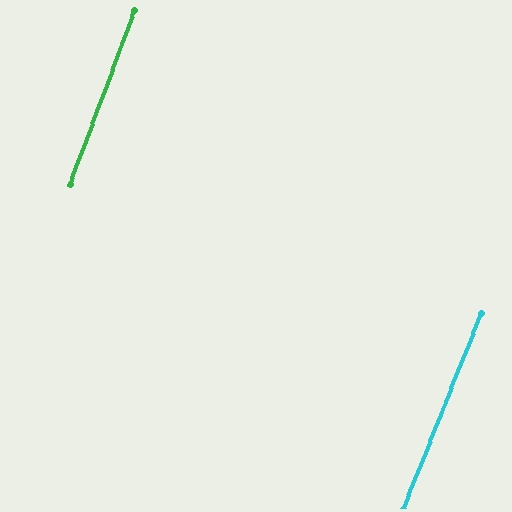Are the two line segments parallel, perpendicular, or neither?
Parallel — their directions differ by only 1.4°.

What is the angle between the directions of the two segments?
Approximately 1 degree.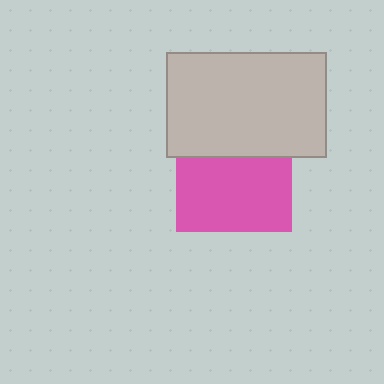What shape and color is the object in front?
The object in front is a light gray rectangle.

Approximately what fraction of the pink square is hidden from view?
Roughly 36% of the pink square is hidden behind the light gray rectangle.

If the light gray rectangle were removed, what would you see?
You would see the complete pink square.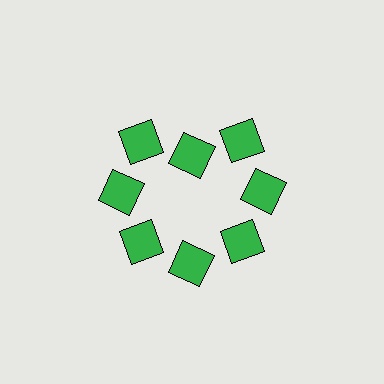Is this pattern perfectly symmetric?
No. The 8 green diamonds are arranged in a ring, but one element near the 12 o'clock position is pulled inward toward the center, breaking the 8-fold rotational symmetry.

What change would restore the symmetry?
The symmetry would be restored by moving it outward, back onto the ring so that all 8 diamonds sit at equal angles and equal distance from the center.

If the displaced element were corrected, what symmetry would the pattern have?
It would have 8-fold rotational symmetry — the pattern would map onto itself every 45 degrees.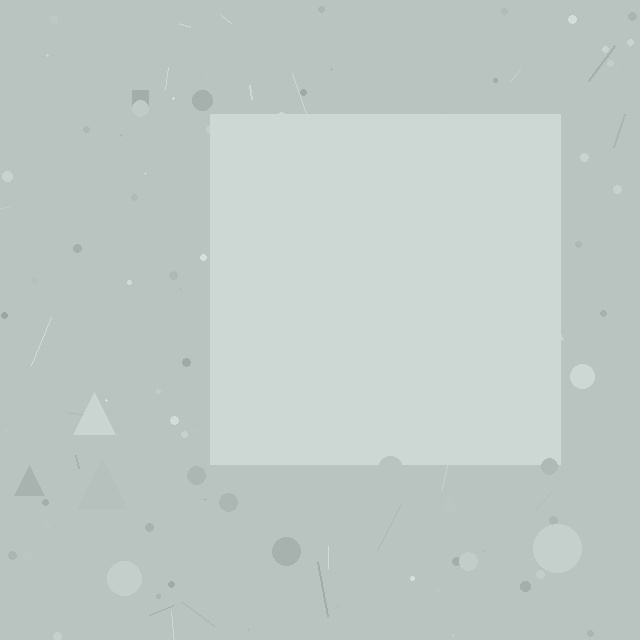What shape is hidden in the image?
A square is hidden in the image.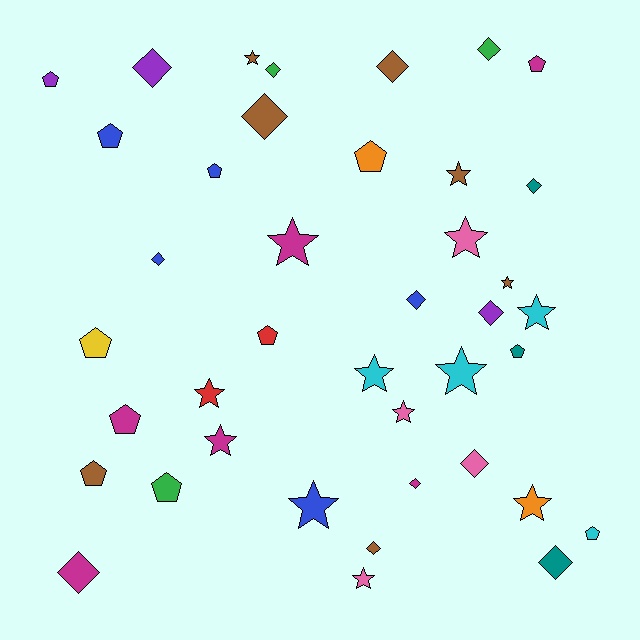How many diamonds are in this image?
There are 14 diamonds.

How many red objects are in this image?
There are 2 red objects.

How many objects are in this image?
There are 40 objects.